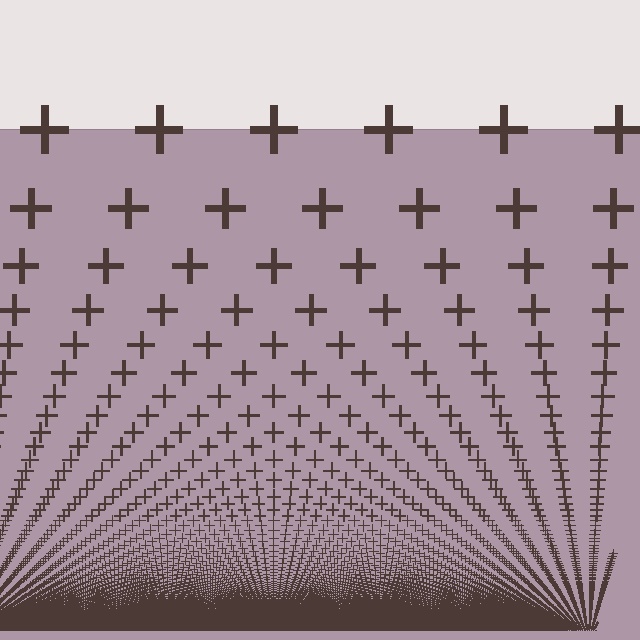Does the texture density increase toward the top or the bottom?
Density increases toward the bottom.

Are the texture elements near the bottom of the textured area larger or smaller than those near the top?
Smaller. The gradient is inverted — elements near the bottom are smaller and denser.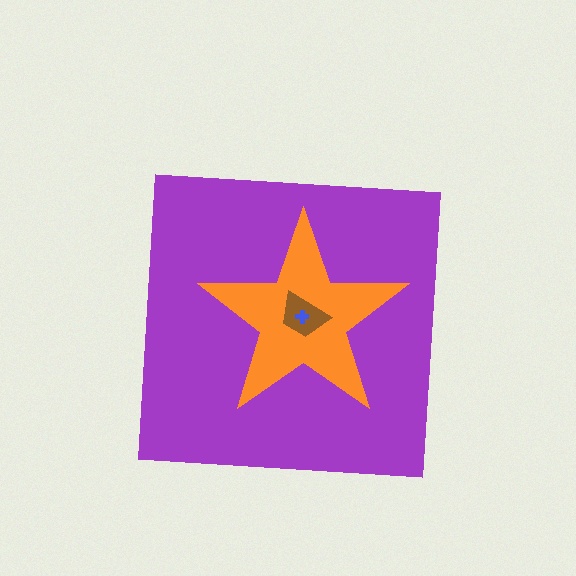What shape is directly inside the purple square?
The orange star.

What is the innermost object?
The blue cross.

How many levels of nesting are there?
4.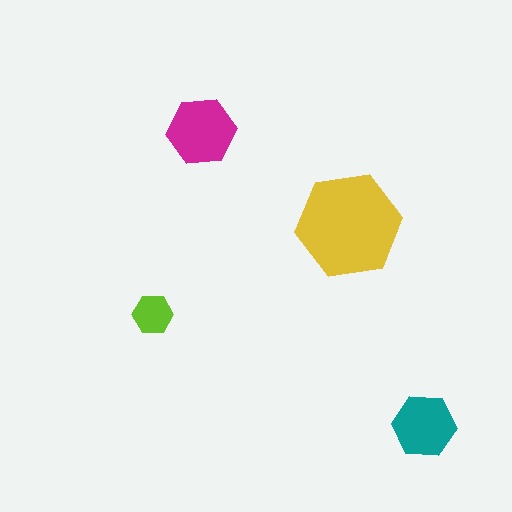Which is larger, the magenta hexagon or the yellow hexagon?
The yellow one.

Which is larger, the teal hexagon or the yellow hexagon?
The yellow one.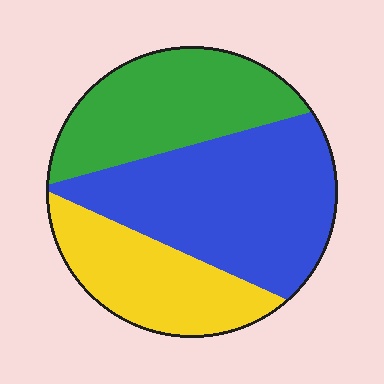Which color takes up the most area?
Blue, at roughly 45%.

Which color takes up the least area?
Yellow, at roughly 25%.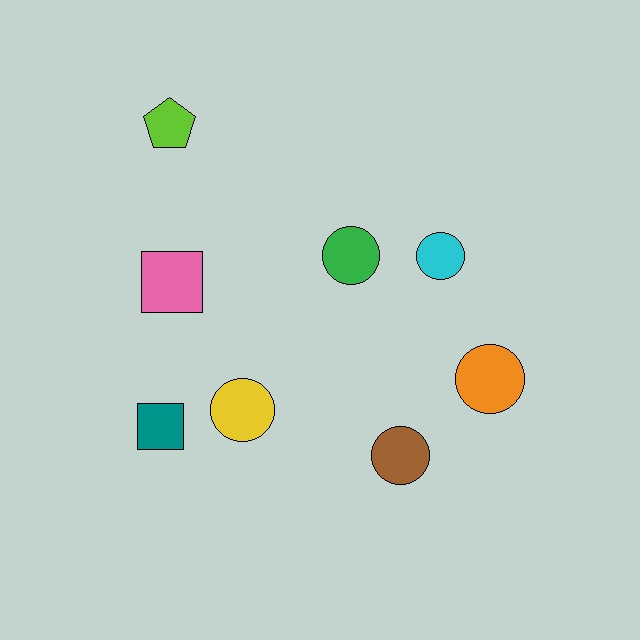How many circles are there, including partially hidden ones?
There are 5 circles.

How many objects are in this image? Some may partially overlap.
There are 8 objects.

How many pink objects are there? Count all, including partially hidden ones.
There is 1 pink object.